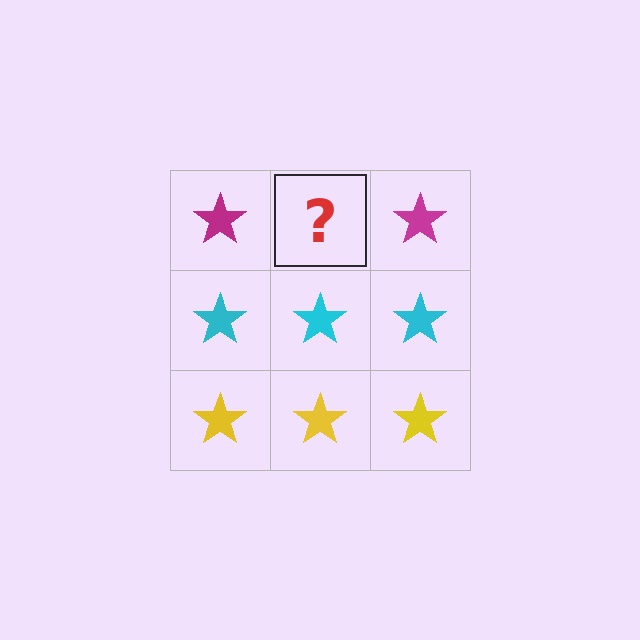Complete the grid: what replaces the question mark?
The question mark should be replaced with a magenta star.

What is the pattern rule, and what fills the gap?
The rule is that each row has a consistent color. The gap should be filled with a magenta star.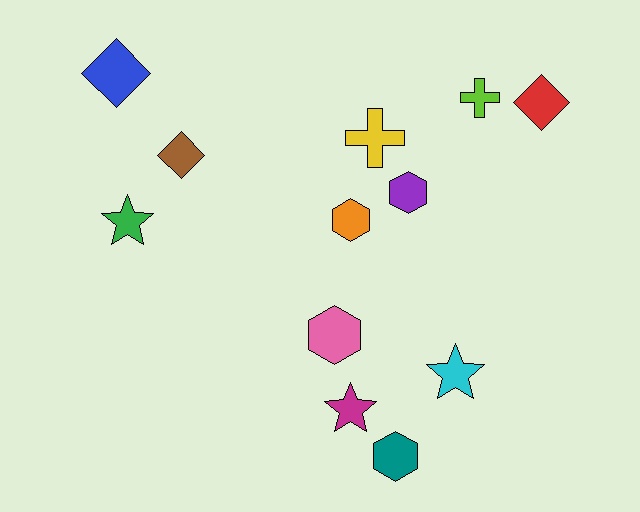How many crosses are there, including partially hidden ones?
There are 2 crosses.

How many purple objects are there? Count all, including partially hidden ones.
There is 1 purple object.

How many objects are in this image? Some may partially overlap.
There are 12 objects.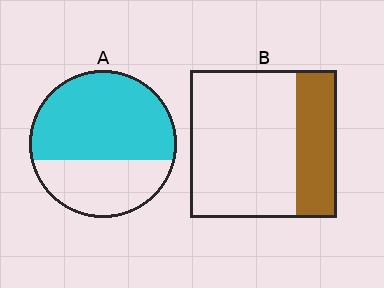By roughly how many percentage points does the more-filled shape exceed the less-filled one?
By roughly 35 percentage points (A over B).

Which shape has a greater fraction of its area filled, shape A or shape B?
Shape A.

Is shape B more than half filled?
No.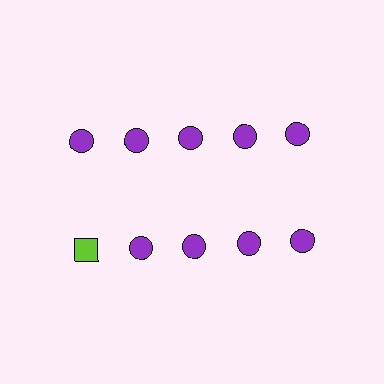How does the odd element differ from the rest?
It differs in both color (lime instead of purple) and shape (square instead of circle).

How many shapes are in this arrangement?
There are 10 shapes arranged in a grid pattern.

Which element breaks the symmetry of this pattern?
The lime square in the second row, leftmost column breaks the symmetry. All other shapes are purple circles.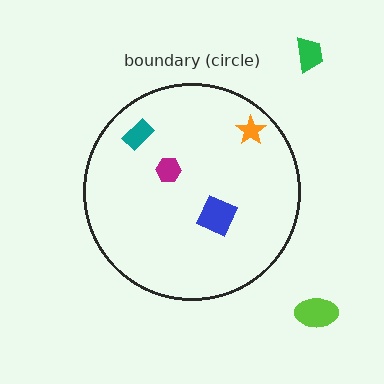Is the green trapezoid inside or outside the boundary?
Outside.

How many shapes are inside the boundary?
4 inside, 2 outside.